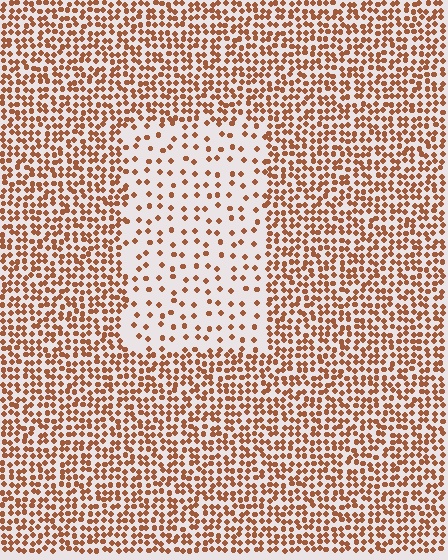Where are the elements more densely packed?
The elements are more densely packed outside the rectangle boundary.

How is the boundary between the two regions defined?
The boundary is defined by a change in element density (approximately 2.7x ratio). All elements are the same color, size, and shape.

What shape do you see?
I see a rectangle.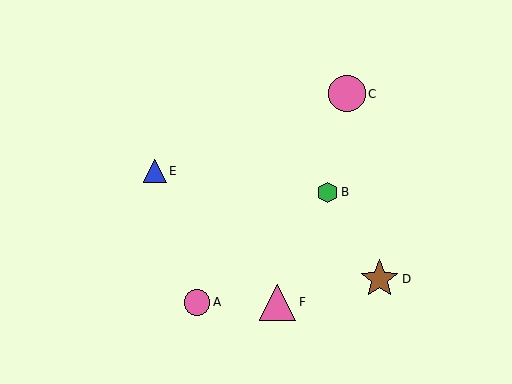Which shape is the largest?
The brown star (labeled D) is the largest.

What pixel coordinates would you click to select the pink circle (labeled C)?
Click at (347, 94) to select the pink circle C.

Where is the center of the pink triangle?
The center of the pink triangle is at (278, 302).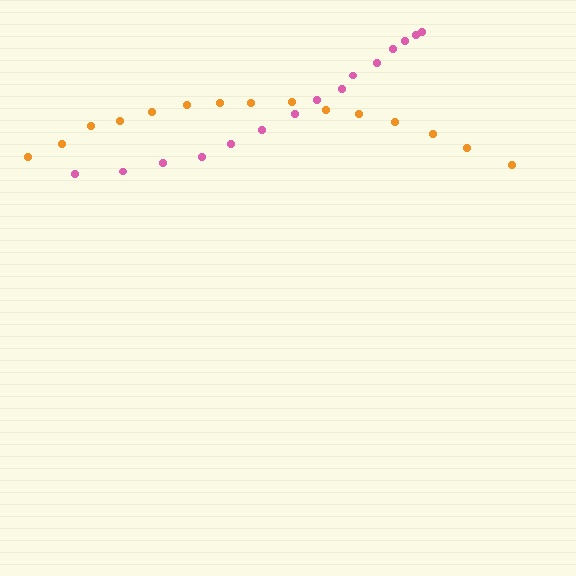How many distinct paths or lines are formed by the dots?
There are 2 distinct paths.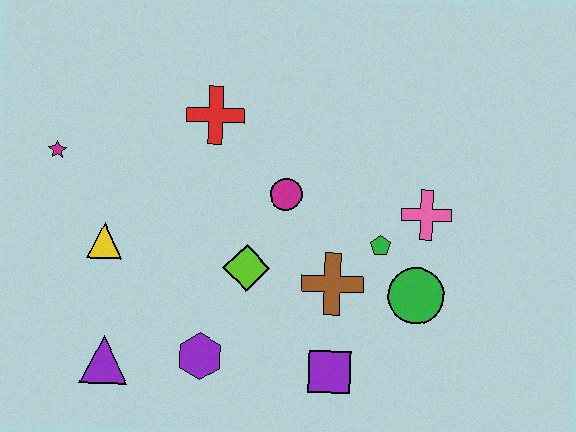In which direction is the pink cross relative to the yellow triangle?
The pink cross is to the right of the yellow triangle.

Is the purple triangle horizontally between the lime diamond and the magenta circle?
No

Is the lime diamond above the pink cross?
No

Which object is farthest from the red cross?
The purple square is farthest from the red cross.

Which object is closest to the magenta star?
The yellow triangle is closest to the magenta star.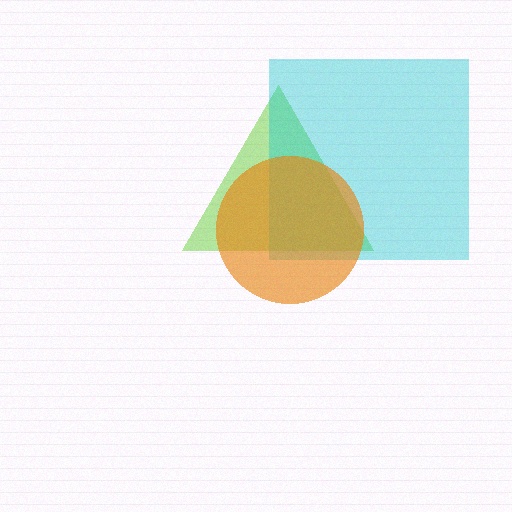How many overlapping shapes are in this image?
There are 3 overlapping shapes in the image.